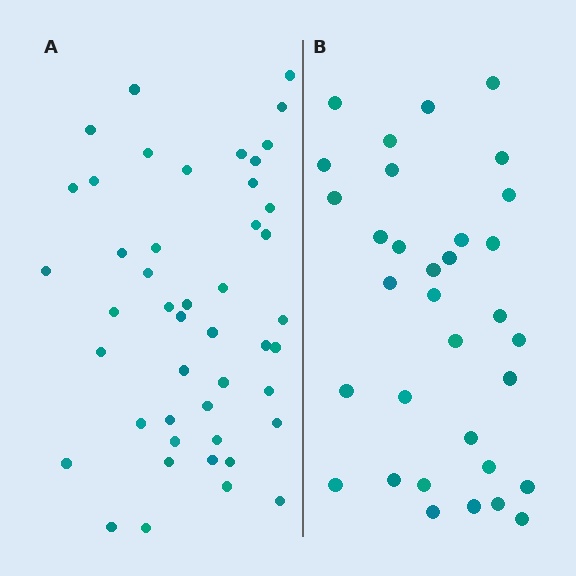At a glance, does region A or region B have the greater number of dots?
Region A (the left region) has more dots.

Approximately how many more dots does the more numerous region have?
Region A has approximately 15 more dots than region B.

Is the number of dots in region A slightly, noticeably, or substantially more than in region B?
Region A has noticeably more, but not dramatically so. The ratio is roughly 1.4 to 1.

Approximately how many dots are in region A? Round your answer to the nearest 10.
About 50 dots. (The exact count is 46, which rounds to 50.)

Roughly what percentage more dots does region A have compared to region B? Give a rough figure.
About 40% more.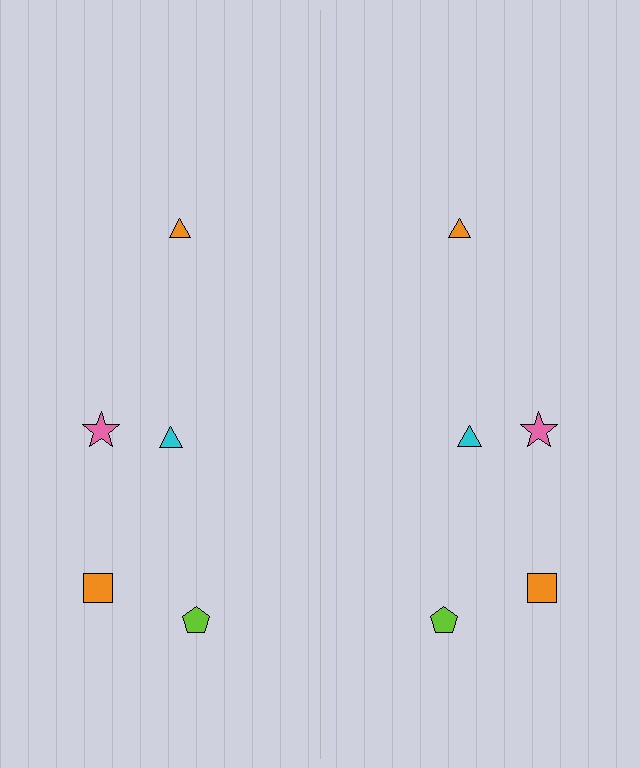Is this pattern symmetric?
Yes, this pattern has bilateral (reflection) symmetry.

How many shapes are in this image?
There are 10 shapes in this image.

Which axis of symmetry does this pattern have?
The pattern has a vertical axis of symmetry running through the center of the image.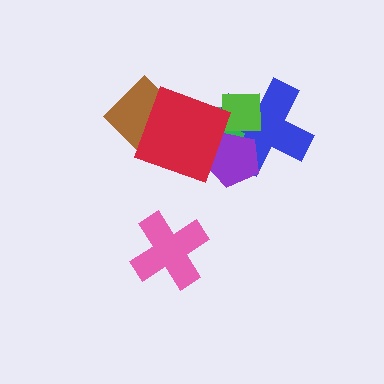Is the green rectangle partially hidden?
Yes, it is partially covered by another shape.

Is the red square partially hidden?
No, no other shape covers it.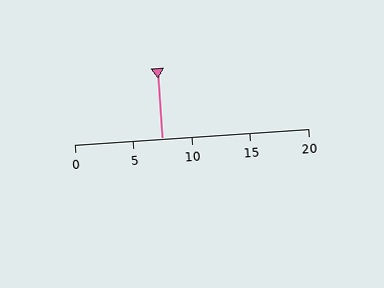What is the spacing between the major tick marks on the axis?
The major ticks are spaced 5 apart.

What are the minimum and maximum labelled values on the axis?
The axis runs from 0 to 20.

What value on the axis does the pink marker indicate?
The marker indicates approximately 7.5.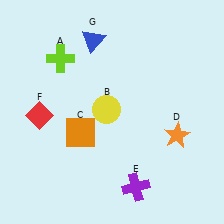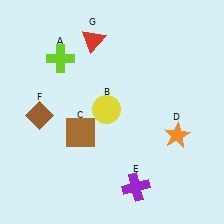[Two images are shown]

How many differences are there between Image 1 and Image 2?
There are 3 differences between the two images.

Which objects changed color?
C changed from orange to brown. F changed from red to brown. G changed from blue to red.